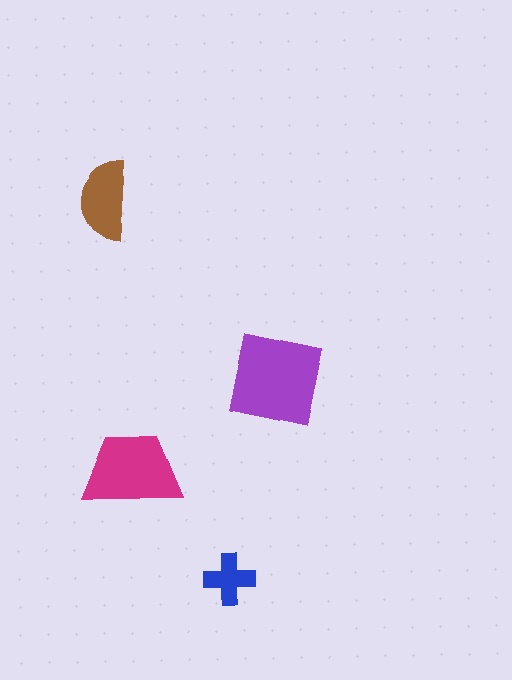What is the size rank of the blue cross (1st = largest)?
4th.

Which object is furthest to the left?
The brown semicircle is leftmost.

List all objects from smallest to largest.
The blue cross, the brown semicircle, the magenta trapezoid, the purple square.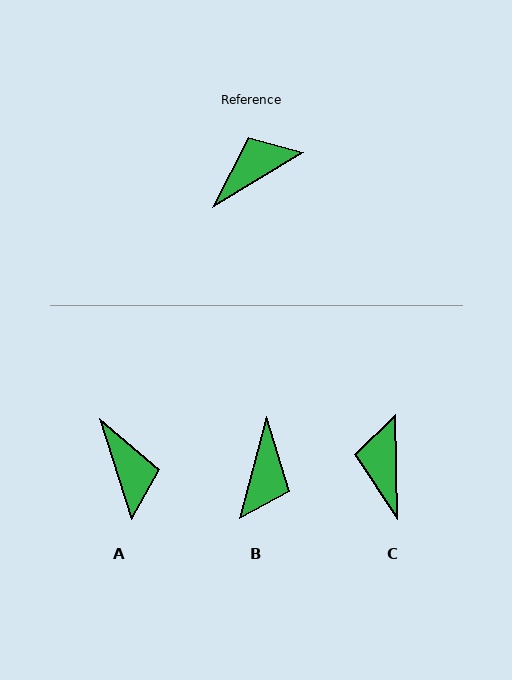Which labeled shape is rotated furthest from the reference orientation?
B, about 136 degrees away.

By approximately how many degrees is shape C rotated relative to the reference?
Approximately 60 degrees counter-clockwise.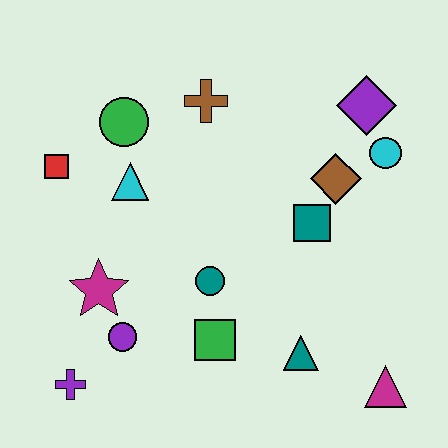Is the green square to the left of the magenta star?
No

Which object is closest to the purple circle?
The magenta star is closest to the purple circle.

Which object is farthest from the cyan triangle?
The magenta triangle is farthest from the cyan triangle.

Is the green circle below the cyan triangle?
No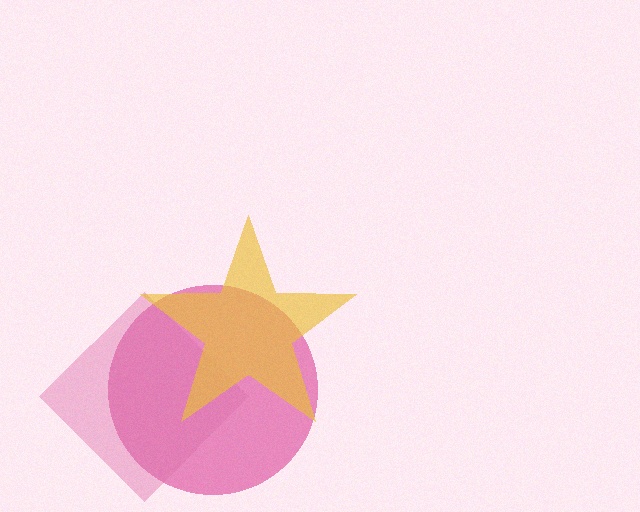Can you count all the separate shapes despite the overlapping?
Yes, there are 3 separate shapes.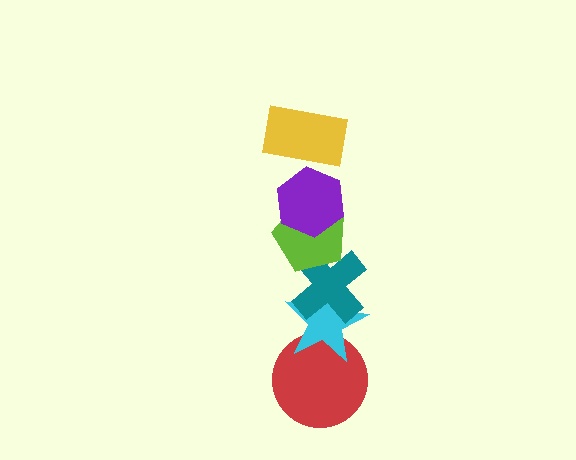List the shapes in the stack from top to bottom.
From top to bottom: the yellow rectangle, the purple hexagon, the lime pentagon, the teal cross, the cyan star, the red circle.